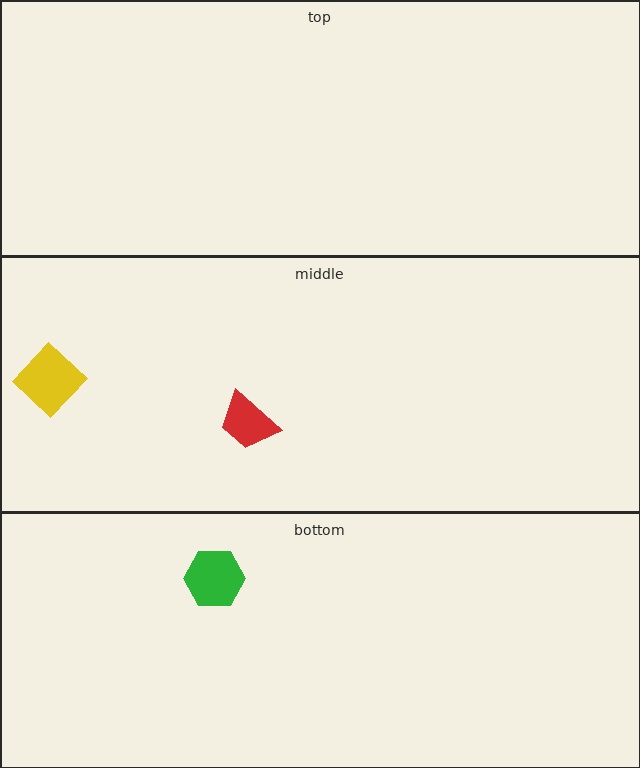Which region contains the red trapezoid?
The middle region.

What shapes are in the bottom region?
The green hexagon.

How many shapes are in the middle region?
2.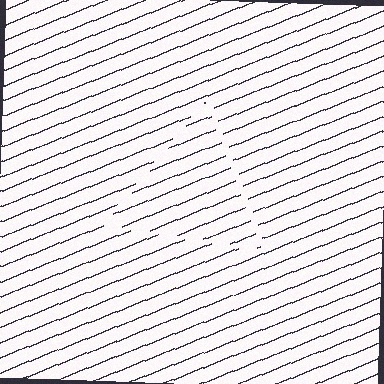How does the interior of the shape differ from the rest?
The interior of the shape contains the same grating, shifted by half a period — the contour is defined by the phase discontinuity where line-ends from the inner and outer gratings abut.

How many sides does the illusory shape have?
3 sides — the line-ends trace a triangle.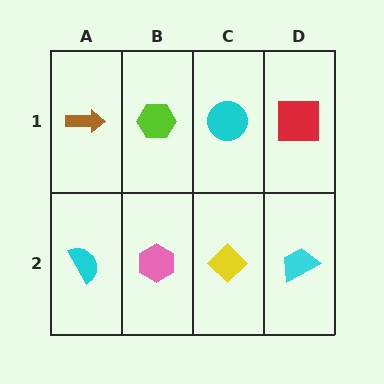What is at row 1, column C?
A cyan circle.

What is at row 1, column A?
A brown arrow.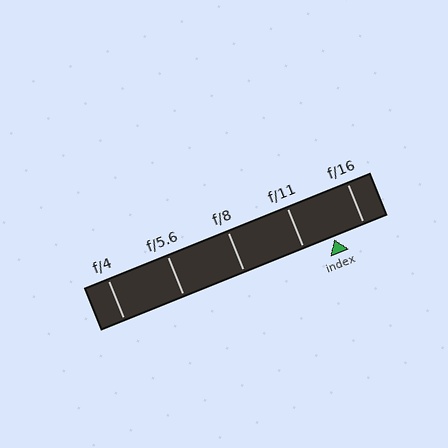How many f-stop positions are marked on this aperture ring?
There are 5 f-stop positions marked.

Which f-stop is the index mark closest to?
The index mark is closest to f/11.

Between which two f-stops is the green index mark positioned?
The index mark is between f/11 and f/16.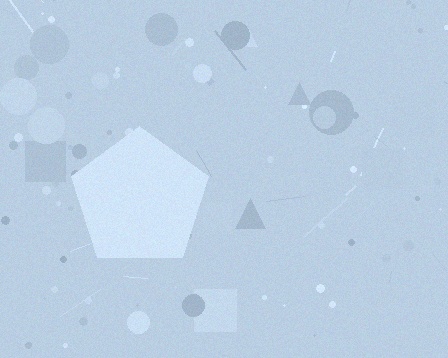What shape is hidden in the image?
A pentagon is hidden in the image.